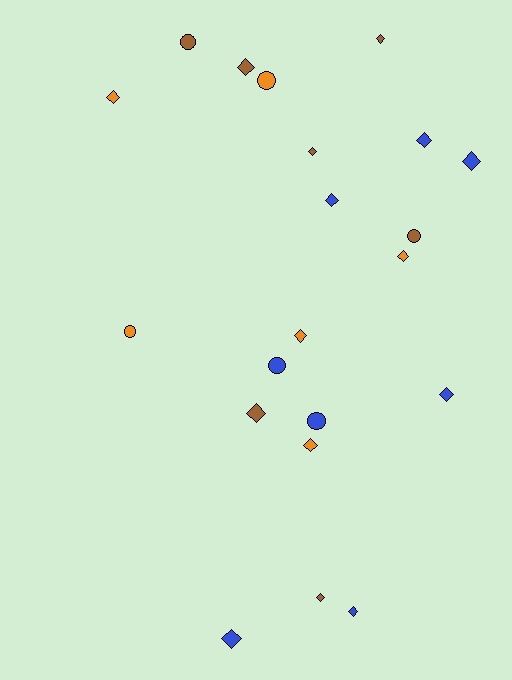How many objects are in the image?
There are 21 objects.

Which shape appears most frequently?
Diamond, with 15 objects.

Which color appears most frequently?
Blue, with 8 objects.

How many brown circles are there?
There are 2 brown circles.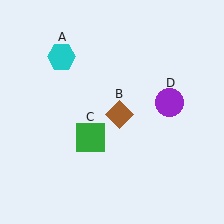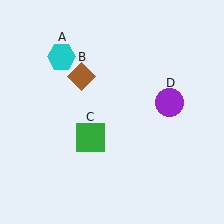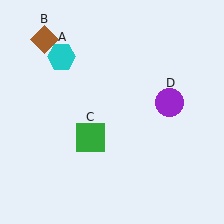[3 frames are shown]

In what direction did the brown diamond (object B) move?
The brown diamond (object B) moved up and to the left.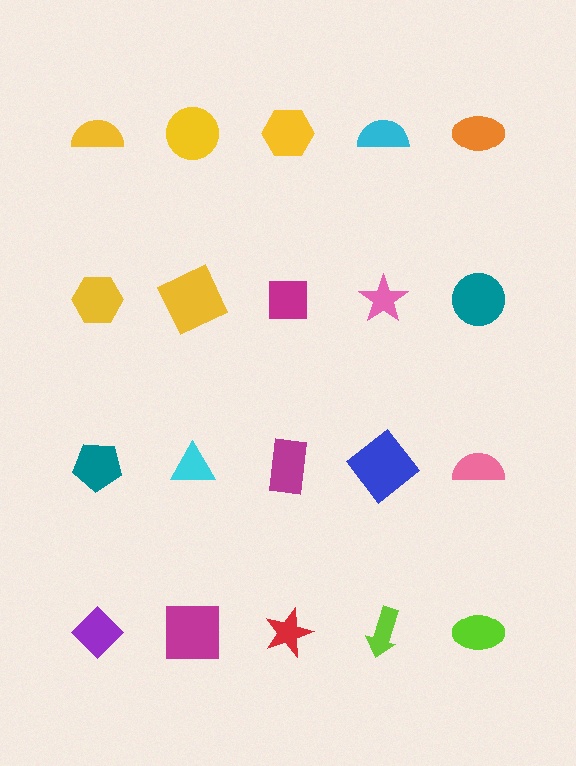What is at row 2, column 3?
A magenta square.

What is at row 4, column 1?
A purple diamond.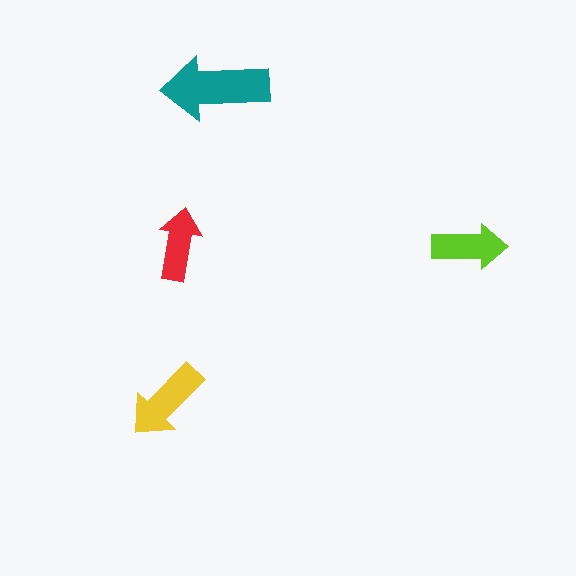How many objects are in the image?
There are 4 objects in the image.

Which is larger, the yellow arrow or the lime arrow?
The yellow one.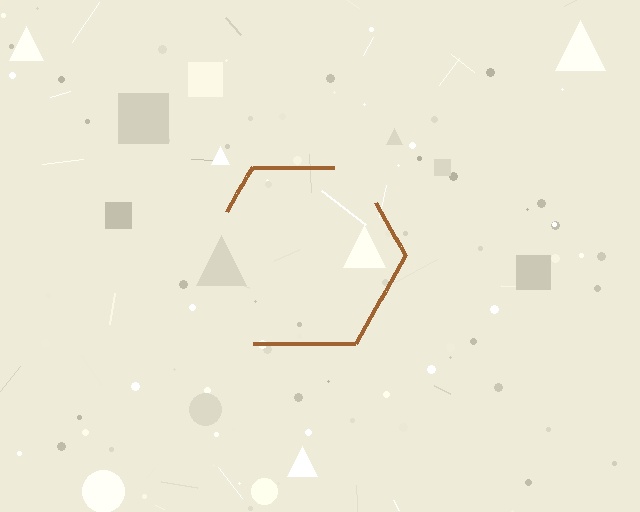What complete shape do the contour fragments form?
The contour fragments form a hexagon.